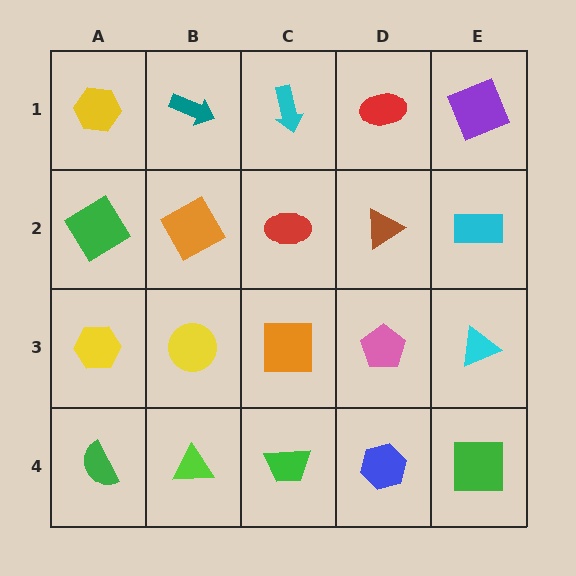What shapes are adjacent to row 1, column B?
An orange square (row 2, column B), a yellow hexagon (row 1, column A), a cyan arrow (row 1, column C).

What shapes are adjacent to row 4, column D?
A pink pentagon (row 3, column D), a green trapezoid (row 4, column C), a green square (row 4, column E).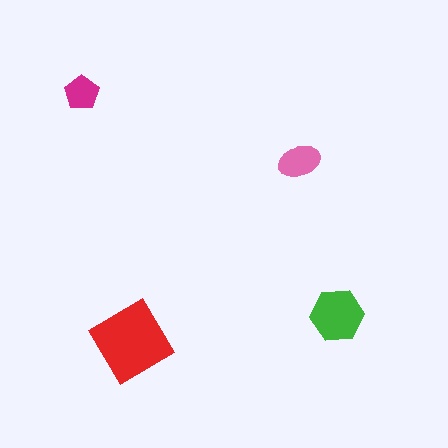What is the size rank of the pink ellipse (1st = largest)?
3rd.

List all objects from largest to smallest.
The red diamond, the green hexagon, the pink ellipse, the magenta pentagon.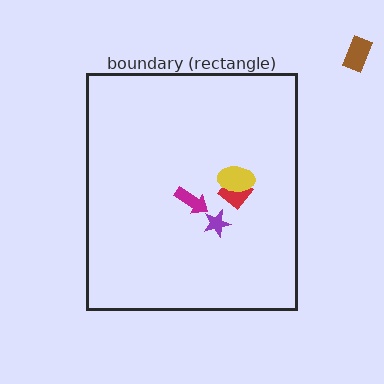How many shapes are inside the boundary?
4 inside, 1 outside.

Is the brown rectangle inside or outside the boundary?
Outside.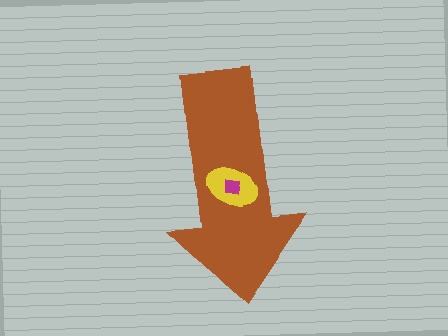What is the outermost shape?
The brown arrow.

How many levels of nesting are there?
3.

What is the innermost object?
The magenta square.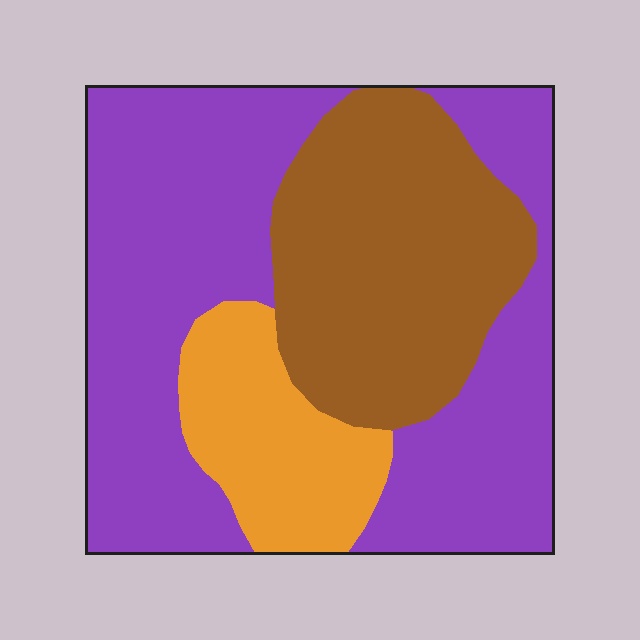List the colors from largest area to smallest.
From largest to smallest: purple, brown, orange.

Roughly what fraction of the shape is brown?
Brown takes up about one third (1/3) of the shape.